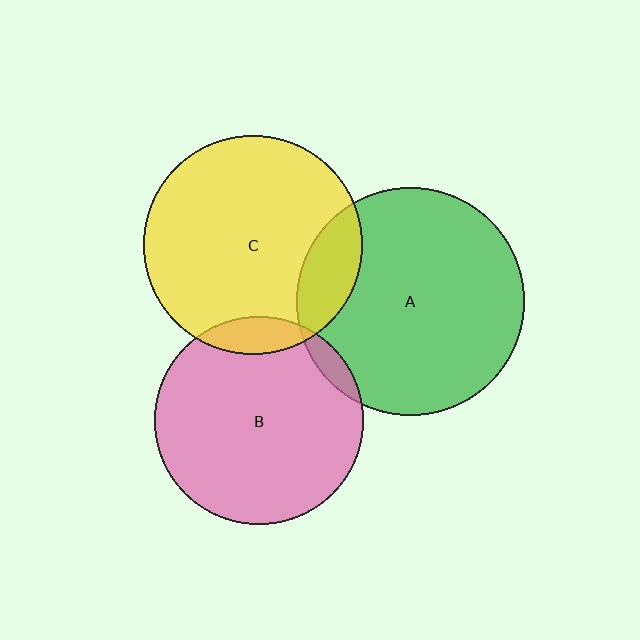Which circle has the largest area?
Circle A (green).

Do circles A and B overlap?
Yes.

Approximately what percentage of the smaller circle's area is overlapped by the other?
Approximately 5%.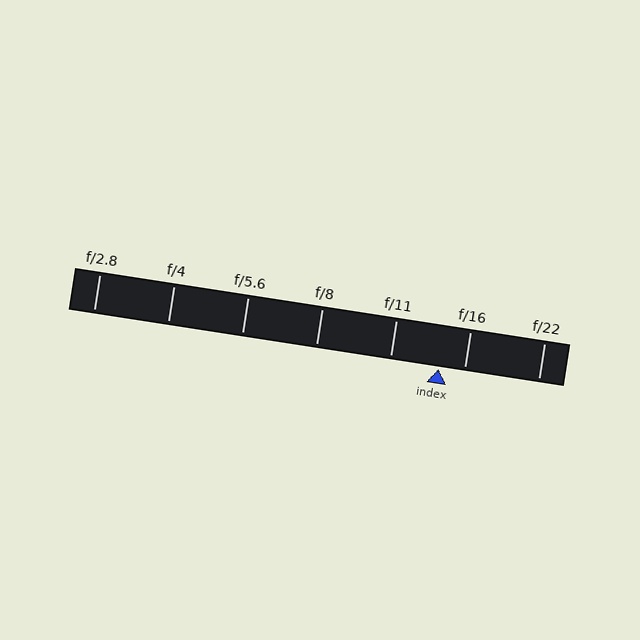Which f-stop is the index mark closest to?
The index mark is closest to f/16.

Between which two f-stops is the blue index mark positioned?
The index mark is between f/11 and f/16.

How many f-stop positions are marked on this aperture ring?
There are 7 f-stop positions marked.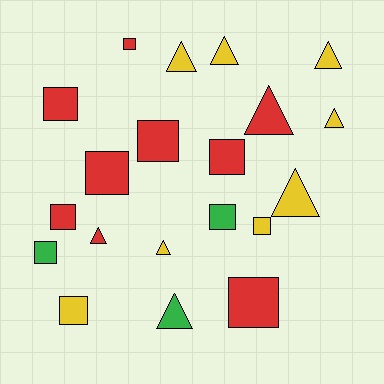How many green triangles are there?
There is 1 green triangle.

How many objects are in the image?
There are 20 objects.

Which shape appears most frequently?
Square, with 11 objects.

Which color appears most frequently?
Red, with 9 objects.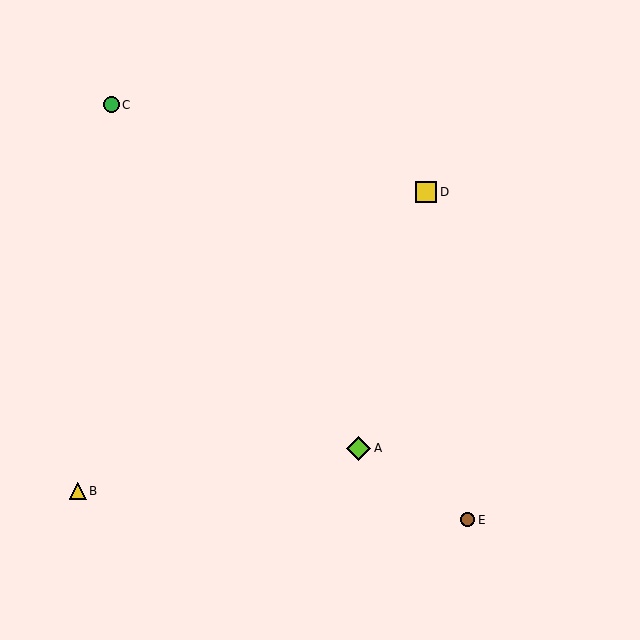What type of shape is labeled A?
Shape A is a lime diamond.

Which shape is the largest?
The lime diamond (labeled A) is the largest.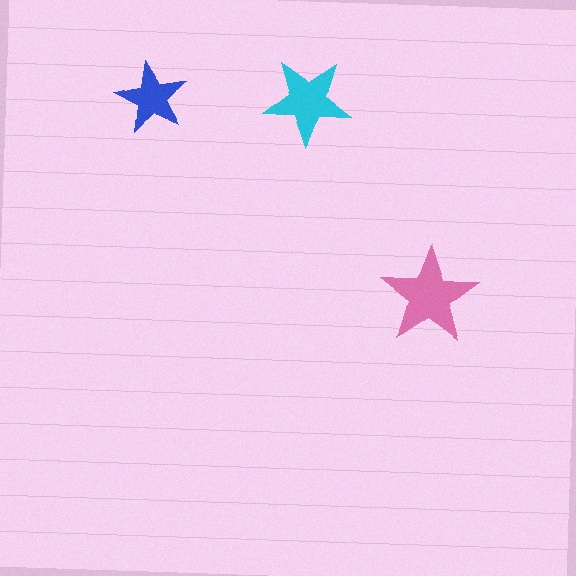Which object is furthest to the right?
The pink star is rightmost.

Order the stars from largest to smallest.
the pink one, the cyan one, the blue one.